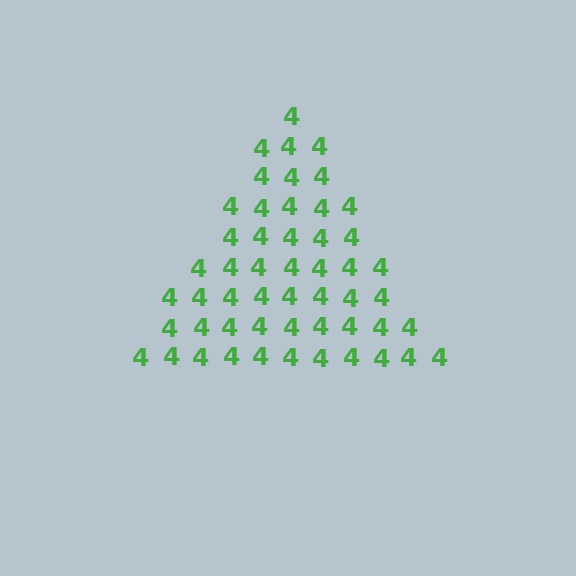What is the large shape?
The large shape is a triangle.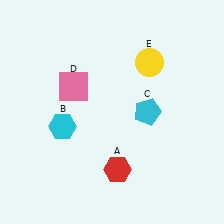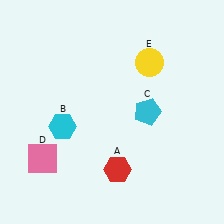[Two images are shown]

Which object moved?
The pink square (D) moved down.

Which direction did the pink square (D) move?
The pink square (D) moved down.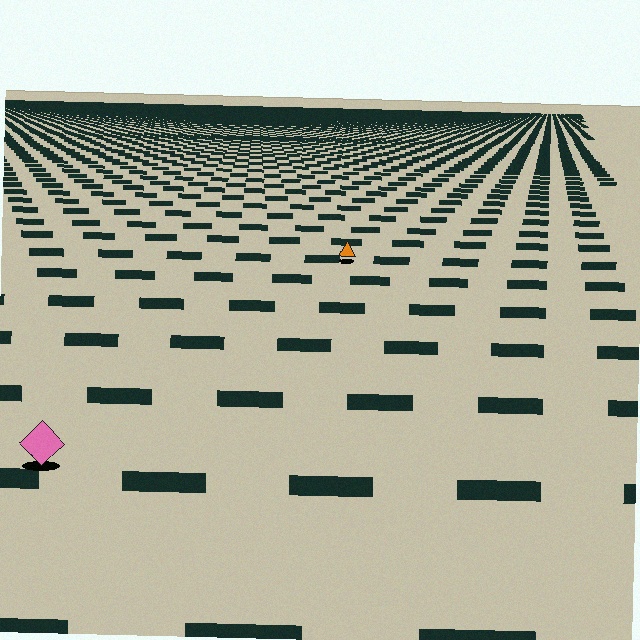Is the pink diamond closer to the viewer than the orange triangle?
Yes. The pink diamond is closer — you can tell from the texture gradient: the ground texture is coarser near it.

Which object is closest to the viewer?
The pink diamond is closest. The texture marks near it are larger and more spread out.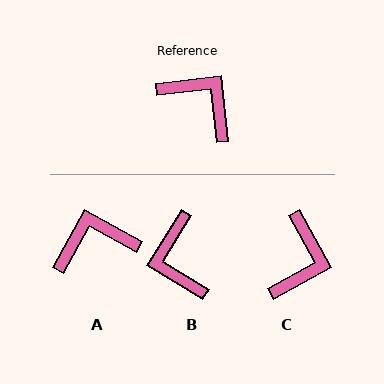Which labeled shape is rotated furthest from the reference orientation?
B, about 142 degrees away.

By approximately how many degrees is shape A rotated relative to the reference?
Approximately 55 degrees counter-clockwise.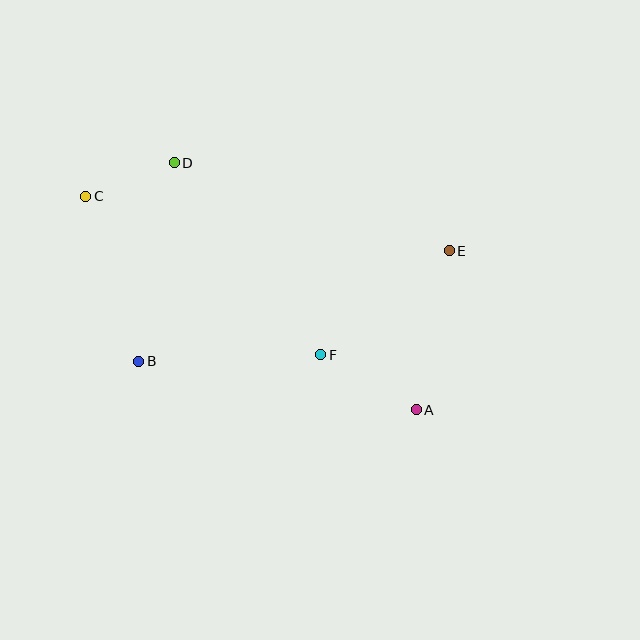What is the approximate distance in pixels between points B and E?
The distance between B and E is approximately 330 pixels.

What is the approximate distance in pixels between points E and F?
The distance between E and F is approximately 165 pixels.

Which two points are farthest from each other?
Points A and C are farthest from each other.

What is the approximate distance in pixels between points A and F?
The distance between A and F is approximately 110 pixels.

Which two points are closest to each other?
Points C and D are closest to each other.